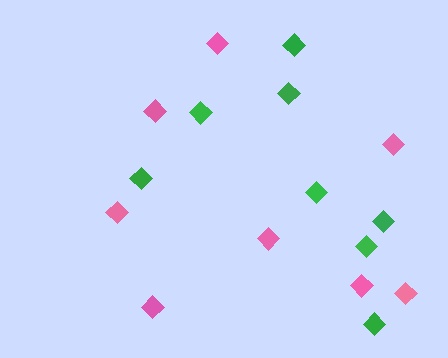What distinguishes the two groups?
There are 2 groups: one group of green diamonds (8) and one group of pink diamonds (8).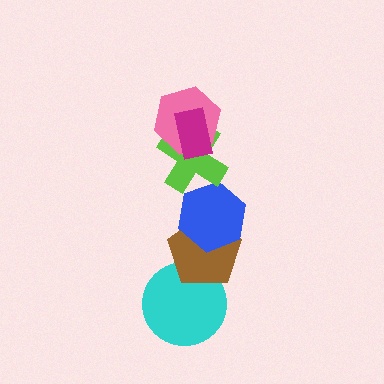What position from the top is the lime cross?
The lime cross is 3rd from the top.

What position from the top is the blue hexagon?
The blue hexagon is 4th from the top.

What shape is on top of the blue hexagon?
The lime cross is on top of the blue hexagon.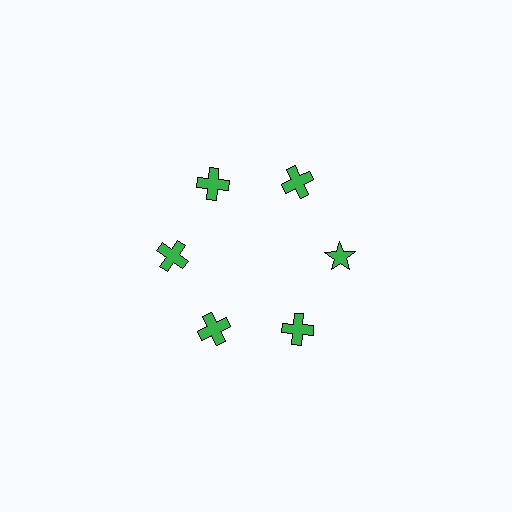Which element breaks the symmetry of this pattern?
The green star at roughly the 3 o'clock position breaks the symmetry. All other shapes are green crosses.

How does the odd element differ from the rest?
It has a different shape: star instead of cross.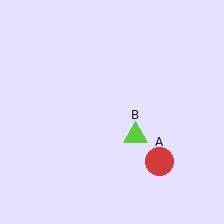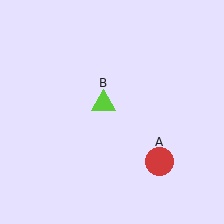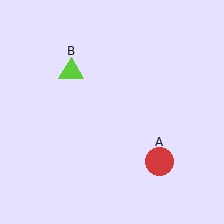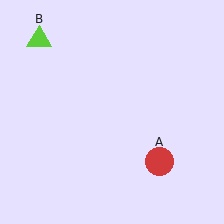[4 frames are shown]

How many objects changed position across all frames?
1 object changed position: lime triangle (object B).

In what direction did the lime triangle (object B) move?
The lime triangle (object B) moved up and to the left.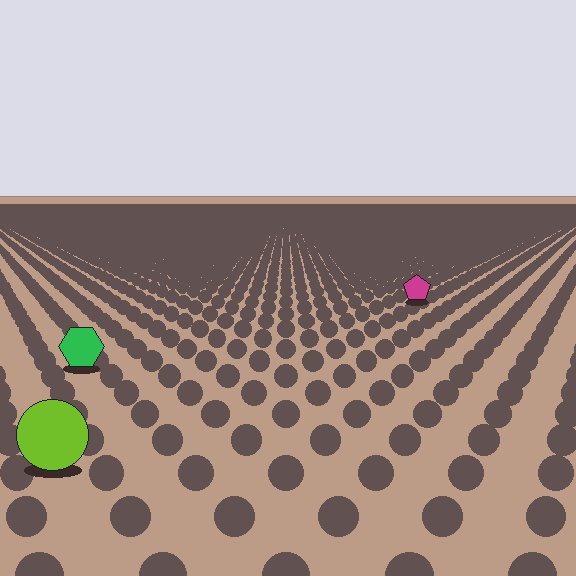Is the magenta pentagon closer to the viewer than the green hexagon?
No. The green hexagon is closer — you can tell from the texture gradient: the ground texture is coarser near it.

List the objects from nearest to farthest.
From nearest to farthest: the lime circle, the green hexagon, the magenta pentagon.